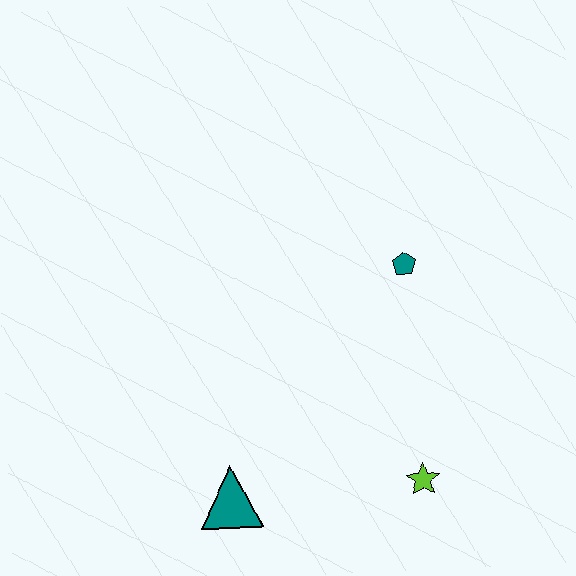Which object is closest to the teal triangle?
The lime star is closest to the teal triangle.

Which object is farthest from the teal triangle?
The teal pentagon is farthest from the teal triangle.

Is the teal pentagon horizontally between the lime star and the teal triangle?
Yes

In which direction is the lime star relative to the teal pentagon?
The lime star is below the teal pentagon.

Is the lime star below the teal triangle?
No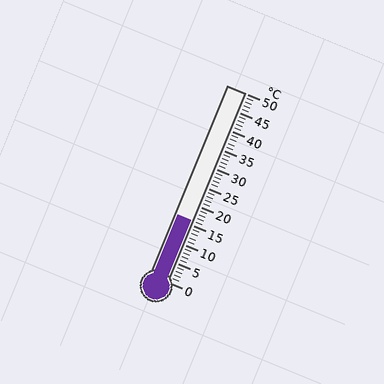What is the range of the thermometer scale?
The thermometer scale ranges from 0°C to 50°C.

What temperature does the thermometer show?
The thermometer shows approximately 16°C.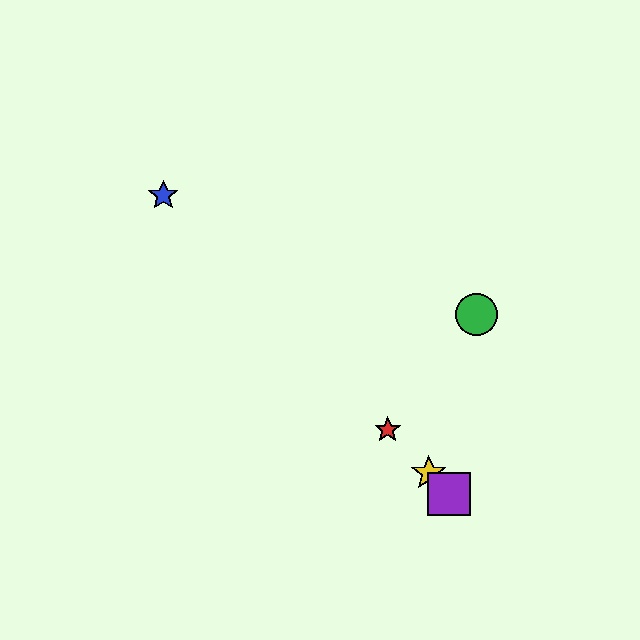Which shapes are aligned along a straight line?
The red star, the blue star, the yellow star, the purple square are aligned along a straight line.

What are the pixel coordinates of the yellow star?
The yellow star is at (429, 473).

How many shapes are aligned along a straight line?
4 shapes (the red star, the blue star, the yellow star, the purple square) are aligned along a straight line.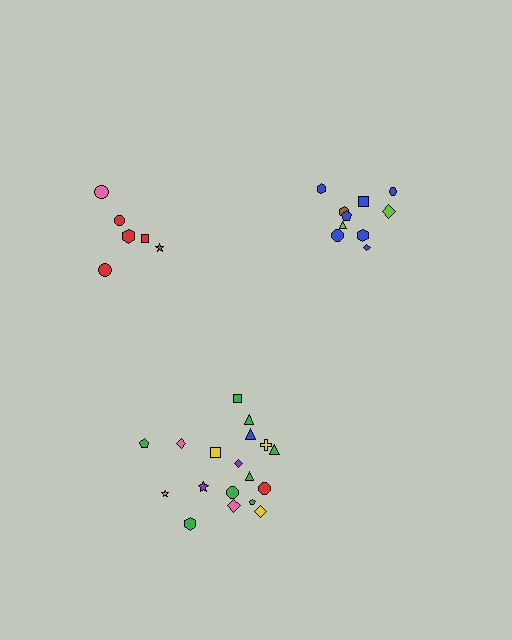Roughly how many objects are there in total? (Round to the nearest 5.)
Roughly 35 objects in total.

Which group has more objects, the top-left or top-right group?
The top-right group.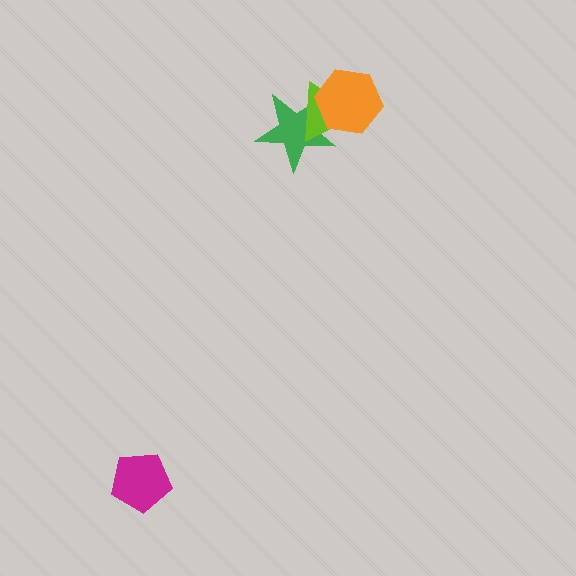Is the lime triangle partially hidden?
Yes, it is partially covered by another shape.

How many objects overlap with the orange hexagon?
2 objects overlap with the orange hexagon.